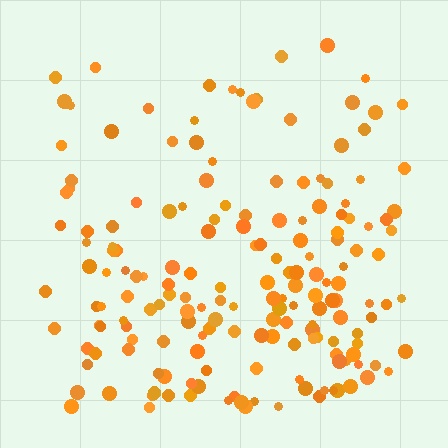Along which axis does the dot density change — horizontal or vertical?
Vertical.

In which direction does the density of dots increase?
From top to bottom, with the bottom side densest.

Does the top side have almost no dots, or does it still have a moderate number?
Still a moderate number, just noticeably fewer than the bottom.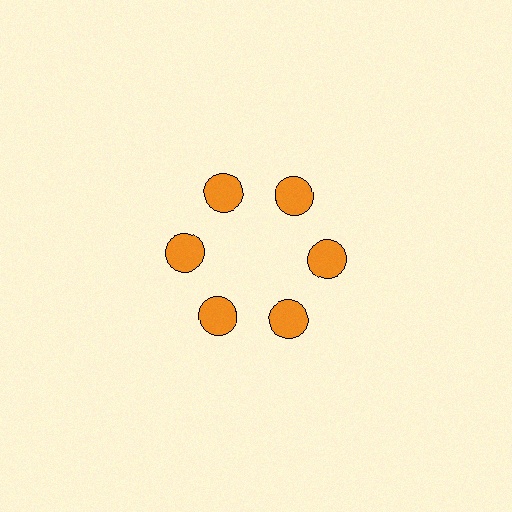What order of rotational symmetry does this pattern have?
This pattern has 6-fold rotational symmetry.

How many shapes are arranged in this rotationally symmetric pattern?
There are 6 shapes, arranged in 6 groups of 1.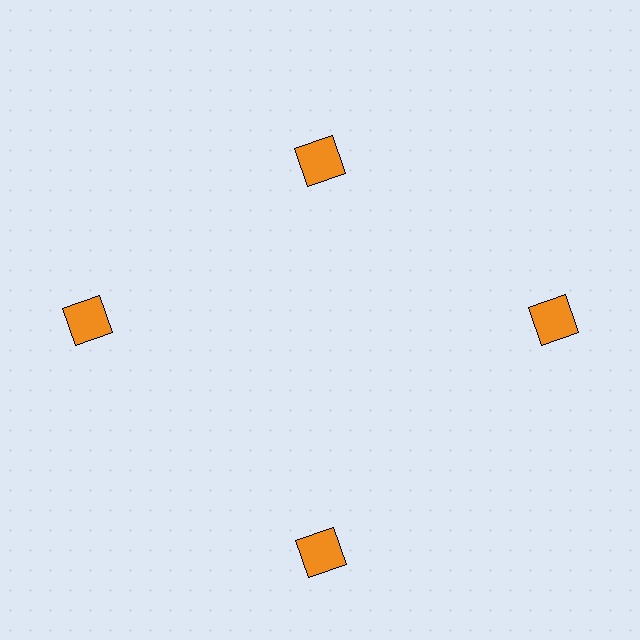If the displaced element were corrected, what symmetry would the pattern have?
It would have 4-fold rotational symmetry — the pattern would map onto itself every 90 degrees.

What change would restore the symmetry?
The symmetry would be restored by moving it outward, back onto the ring so that all 4 squares sit at equal angles and equal distance from the center.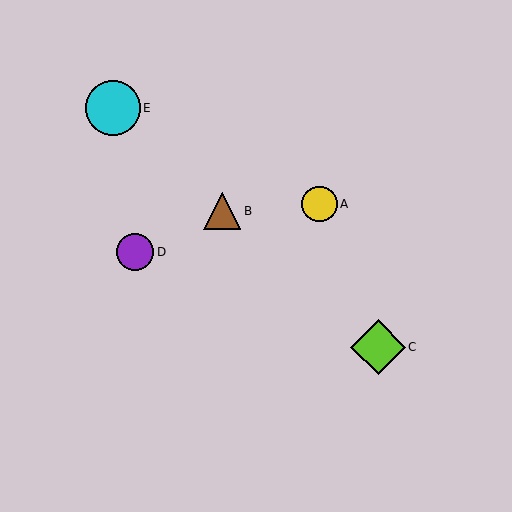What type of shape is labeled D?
Shape D is a purple circle.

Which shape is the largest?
The lime diamond (labeled C) is the largest.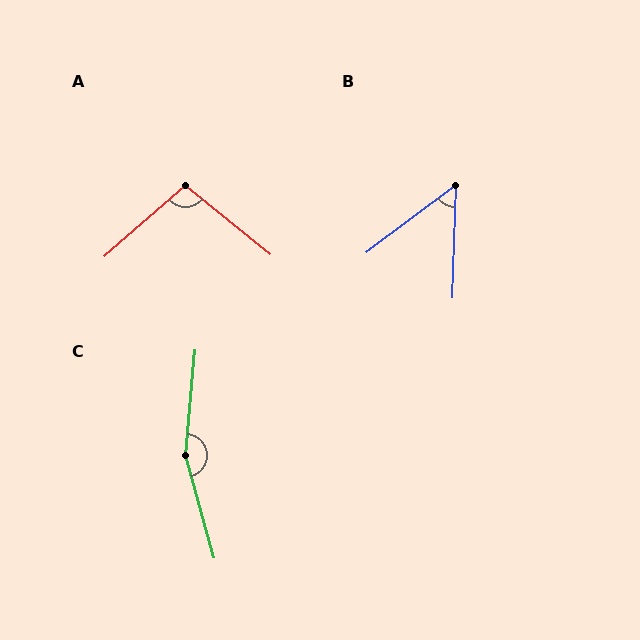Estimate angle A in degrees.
Approximately 100 degrees.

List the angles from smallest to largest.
B (51°), A (100°), C (160°).